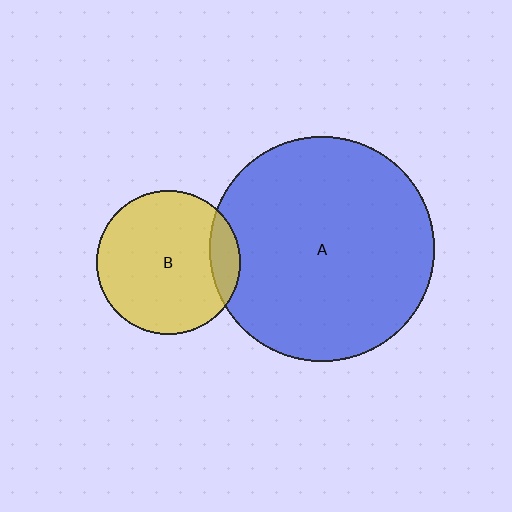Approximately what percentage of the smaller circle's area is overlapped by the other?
Approximately 10%.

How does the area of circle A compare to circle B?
Approximately 2.5 times.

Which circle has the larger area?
Circle A (blue).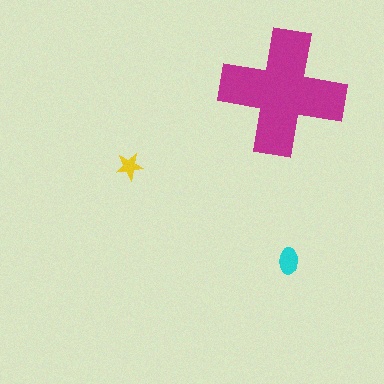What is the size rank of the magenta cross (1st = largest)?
1st.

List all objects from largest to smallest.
The magenta cross, the cyan ellipse, the yellow star.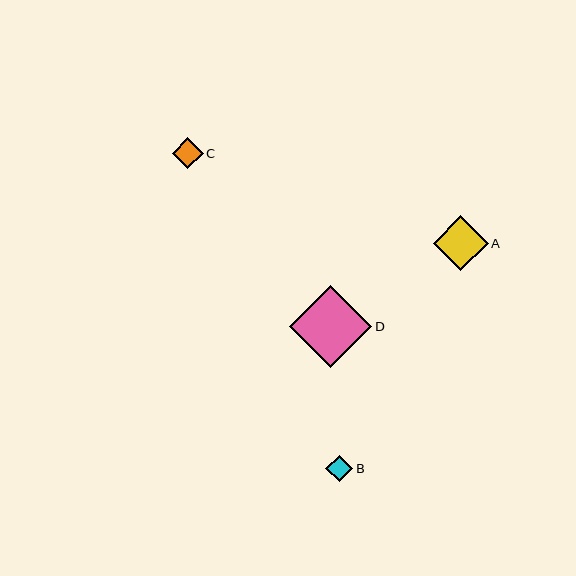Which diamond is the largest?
Diamond D is the largest with a size of approximately 82 pixels.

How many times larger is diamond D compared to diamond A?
Diamond D is approximately 1.5 times the size of diamond A.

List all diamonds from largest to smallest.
From largest to smallest: D, A, C, B.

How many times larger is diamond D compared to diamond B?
Diamond D is approximately 3.1 times the size of diamond B.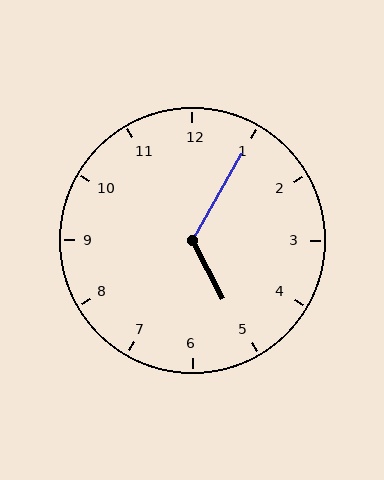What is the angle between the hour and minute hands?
Approximately 122 degrees.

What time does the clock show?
5:05.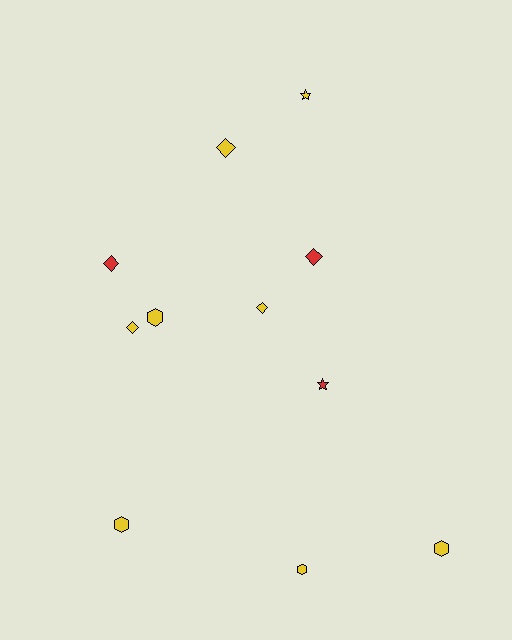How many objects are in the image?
There are 11 objects.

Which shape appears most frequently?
Diamond, with 5 objects.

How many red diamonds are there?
There are 2 red diamonds.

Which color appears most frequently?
Yellow, with 8 objects.